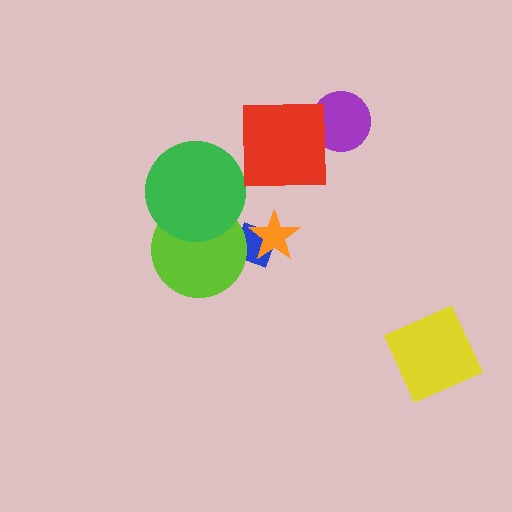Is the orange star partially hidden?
No, no other shape covers it.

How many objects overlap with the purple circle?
1 object overlaps with the purple circle.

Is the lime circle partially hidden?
Yes, it is partially covered by another shape.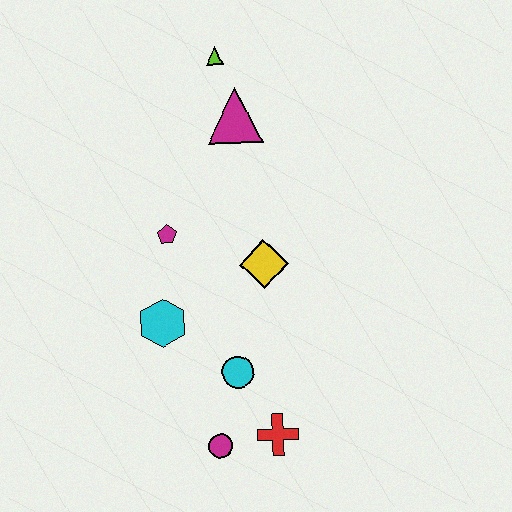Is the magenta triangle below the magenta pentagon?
No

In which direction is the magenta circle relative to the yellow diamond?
The magenta circle is below the yellow diamond.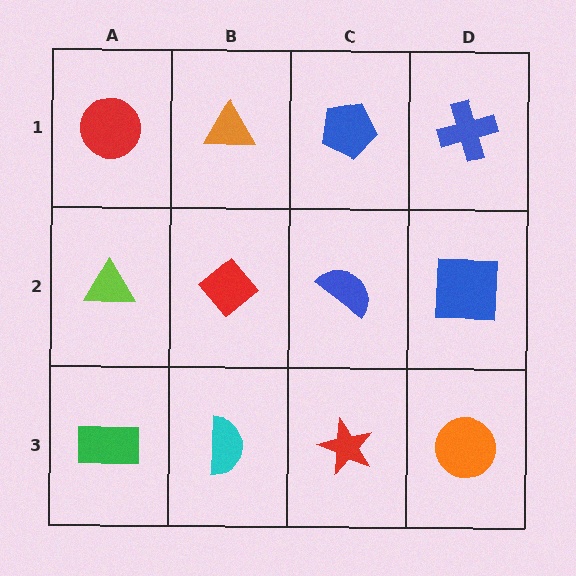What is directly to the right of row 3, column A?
A cyan semicircle.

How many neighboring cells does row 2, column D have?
3.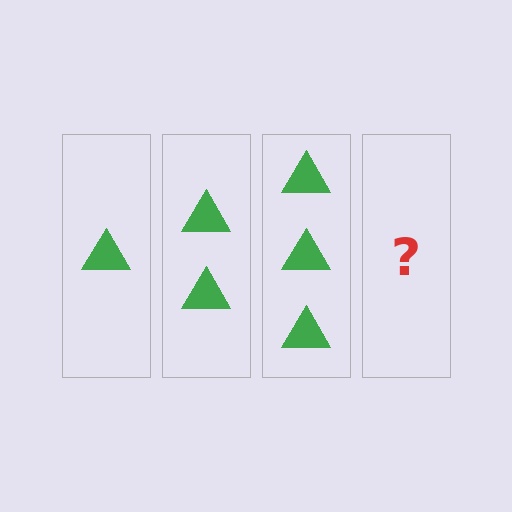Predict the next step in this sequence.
The next step is 4 triangles.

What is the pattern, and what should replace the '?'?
The pattern is that each step adds one more triangle. The '?' should be 4 triangles.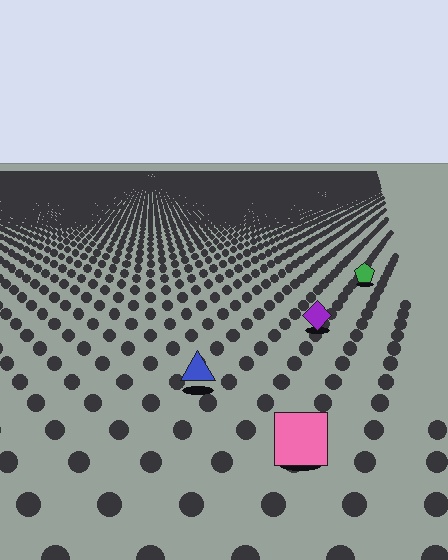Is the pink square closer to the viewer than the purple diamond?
Yes. The pink square is closer — you can tell from the texture gradient: the ground texture is coarser near it.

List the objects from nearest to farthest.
From nearest to farthest: the pink square, the blue triangle, the purple diamond, the green pentagon.